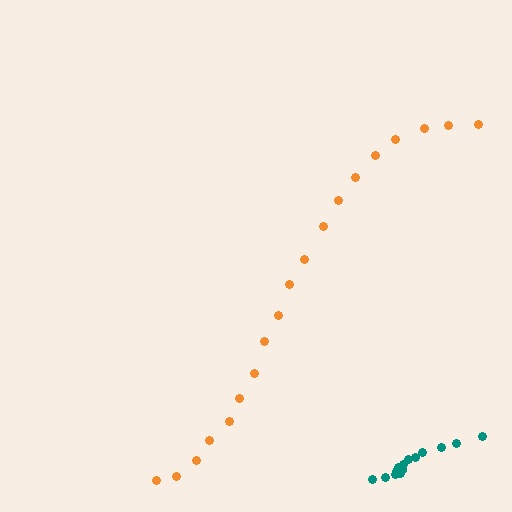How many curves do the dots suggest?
There are 2 distinct paths.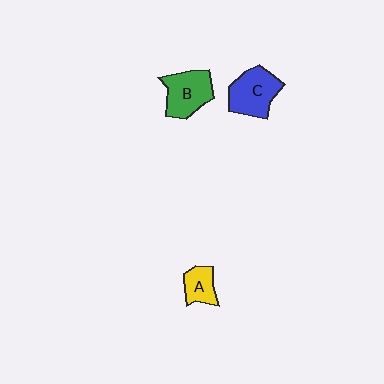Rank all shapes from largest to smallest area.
From largest to smallest: C (blue), B (green), A (yellow).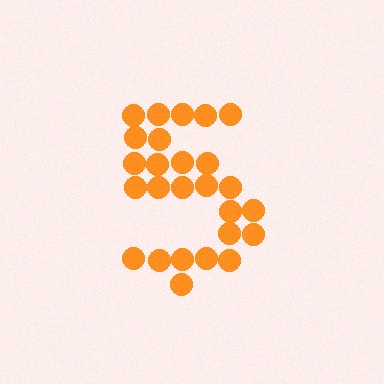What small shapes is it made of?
It is made of small circles.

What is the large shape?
The large shape is the digit 5.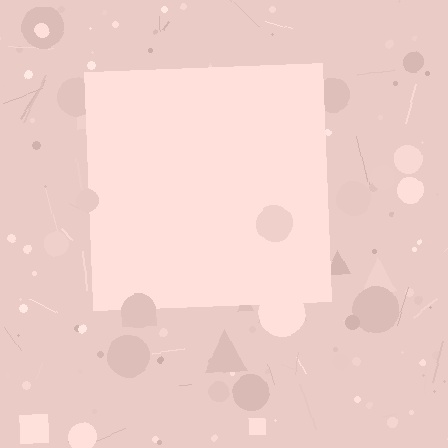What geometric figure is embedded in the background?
A square is embedded in the background.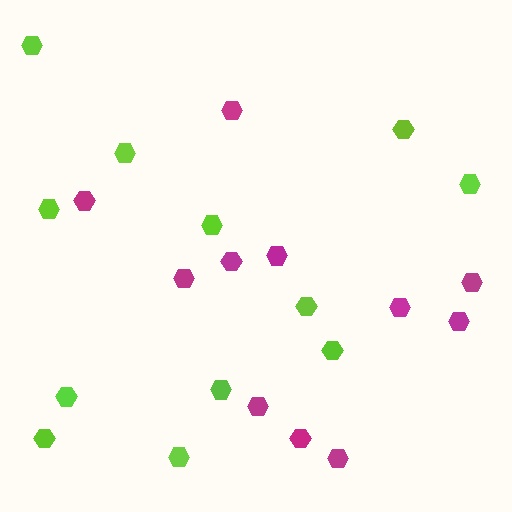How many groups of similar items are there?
There are 2 groups: one group of lime hexagons (12) and one group of magenta hexagons (11).